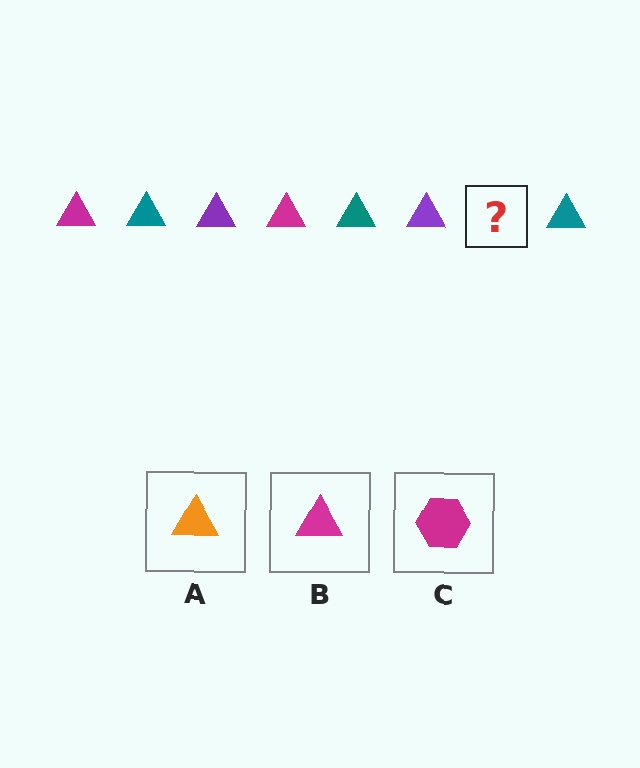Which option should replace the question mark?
Option B.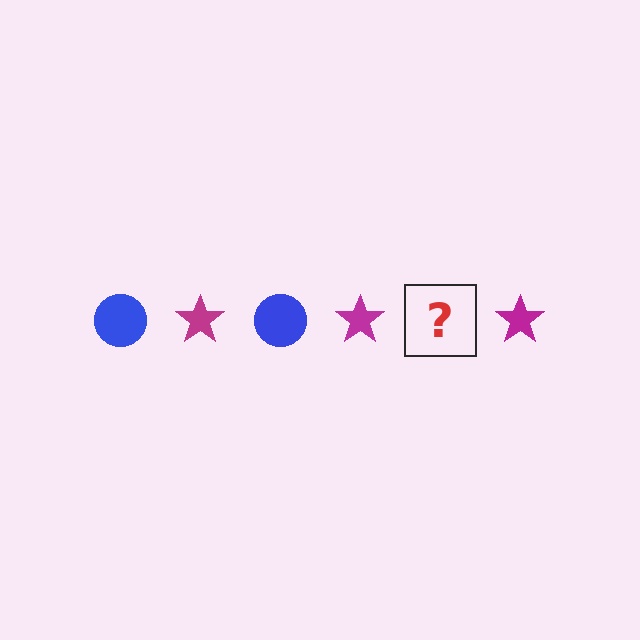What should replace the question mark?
The question mark should be replaced with a blue circle.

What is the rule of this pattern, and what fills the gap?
The rule is that the pattern alternates between blue circle and magenta star. The gap should be filled with a blue circle.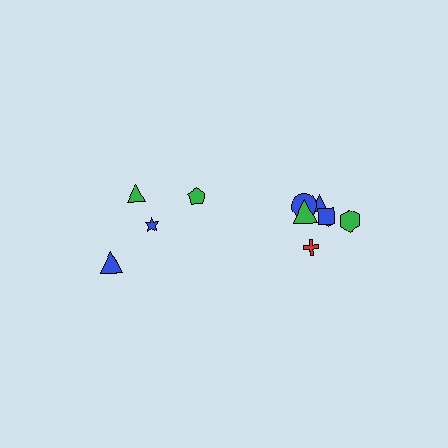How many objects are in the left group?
There are 4 objects.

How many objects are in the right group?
There are 7 objects.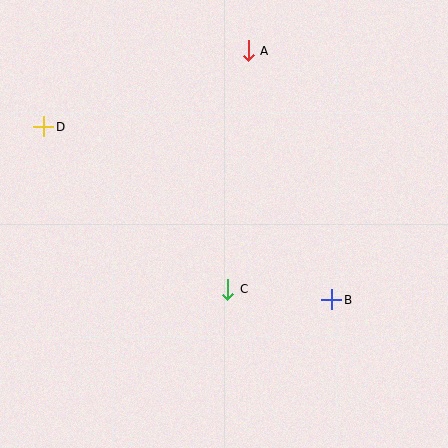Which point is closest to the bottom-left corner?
Point C is closest to the bottom-left corner.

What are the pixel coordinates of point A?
Point A is at (248, 51).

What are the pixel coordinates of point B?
Point B is at (332, 300).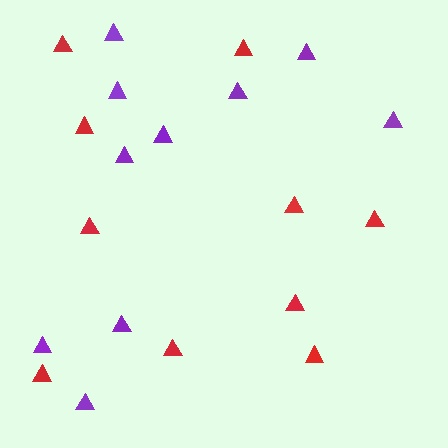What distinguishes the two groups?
There are 2 groups: one group of red triangles (10) and one group of purple triangles (10).